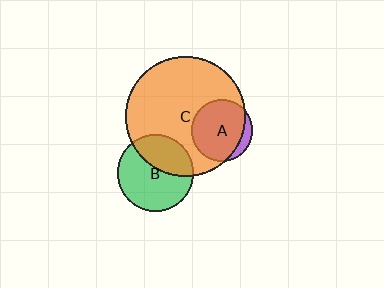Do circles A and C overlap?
Yes.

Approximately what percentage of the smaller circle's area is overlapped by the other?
Approximately 85%.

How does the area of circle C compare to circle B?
Approximately 2.5 times.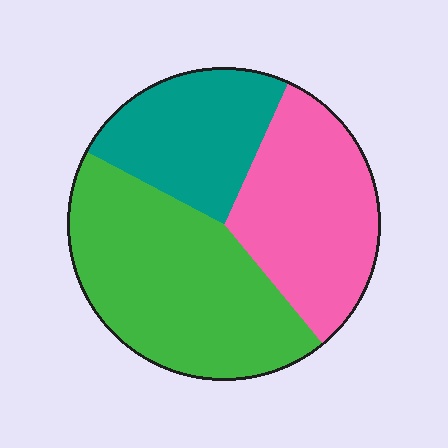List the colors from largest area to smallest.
From largest to smallest: green, pink, teal.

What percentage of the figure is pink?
Pink takes up about one third (1/3) of the figure.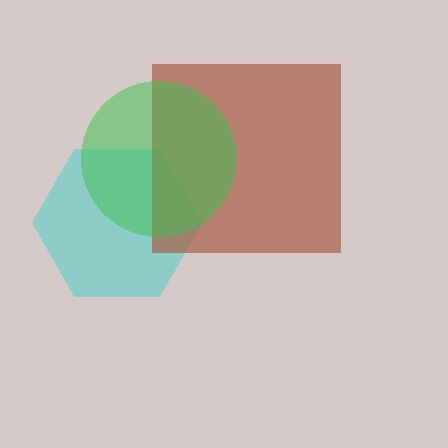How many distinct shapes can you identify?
There are 3 distinct shapes: a cyan hexagon, a brown square, a green circle.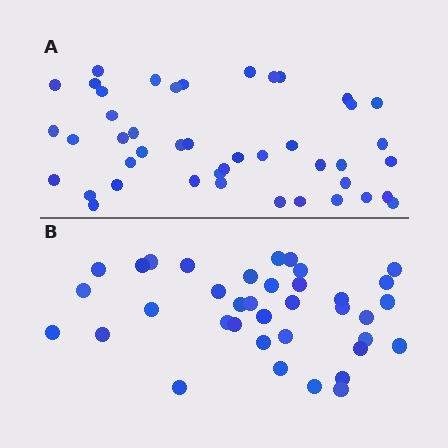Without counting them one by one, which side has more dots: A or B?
Region A (the top region) has more dots.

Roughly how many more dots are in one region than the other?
Region A has roughly 8 or so more dots than region B.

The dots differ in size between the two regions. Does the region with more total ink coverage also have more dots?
No. Region B has more total ink coverage because its dots are larger, but region A actually contains more individual dots. Total area can be misleading — the number of items is what matters here.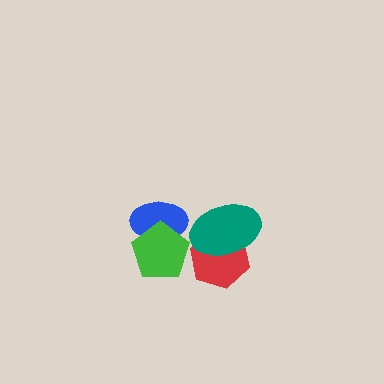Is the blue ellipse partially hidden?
Yes, it is partially covered by another shape.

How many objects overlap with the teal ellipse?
1 object overlaps with the teal ellipse.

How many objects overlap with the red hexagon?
1 object overlaps with the red hexagon.